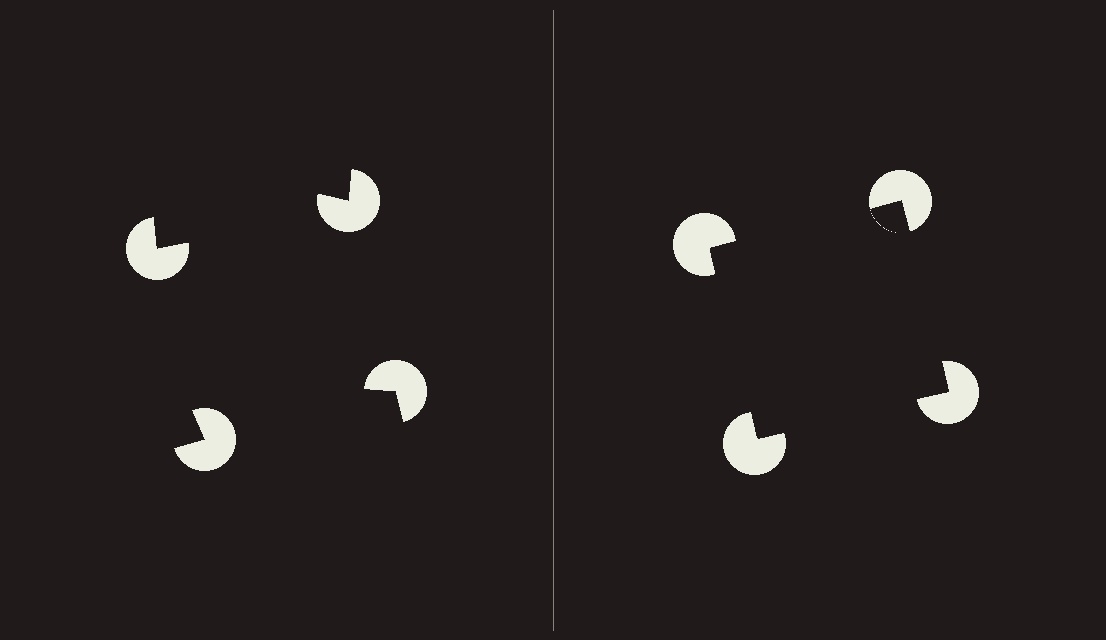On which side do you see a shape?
An illusory square appears on the right side. On the left side the wedge cuts are rotated, so no coherent shape forms.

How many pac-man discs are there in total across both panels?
8 — 4 on each side.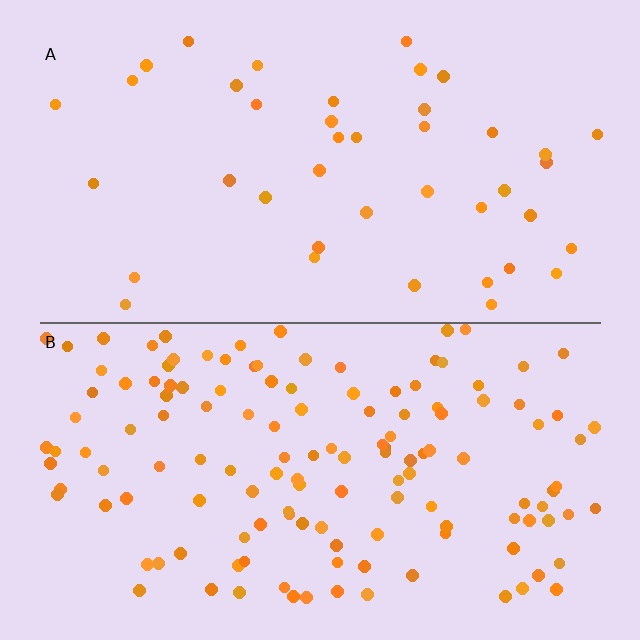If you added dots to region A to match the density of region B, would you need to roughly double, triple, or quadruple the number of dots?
Approximately triple.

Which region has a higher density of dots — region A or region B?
B (the bottom).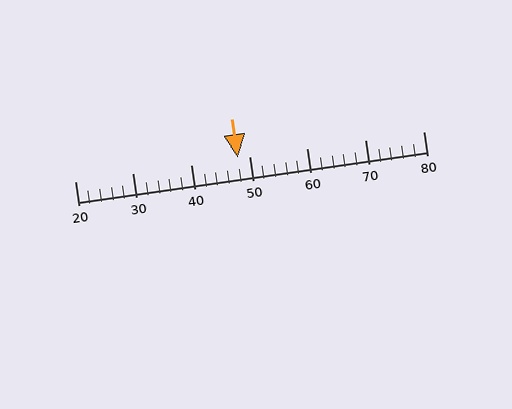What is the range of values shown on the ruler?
The ruler shows values from 20 to 80.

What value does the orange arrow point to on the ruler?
The orange arrow points to approximately 48.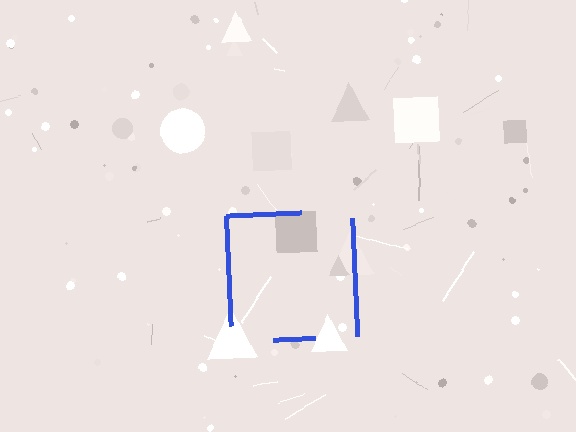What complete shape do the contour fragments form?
The contour fragments form a square.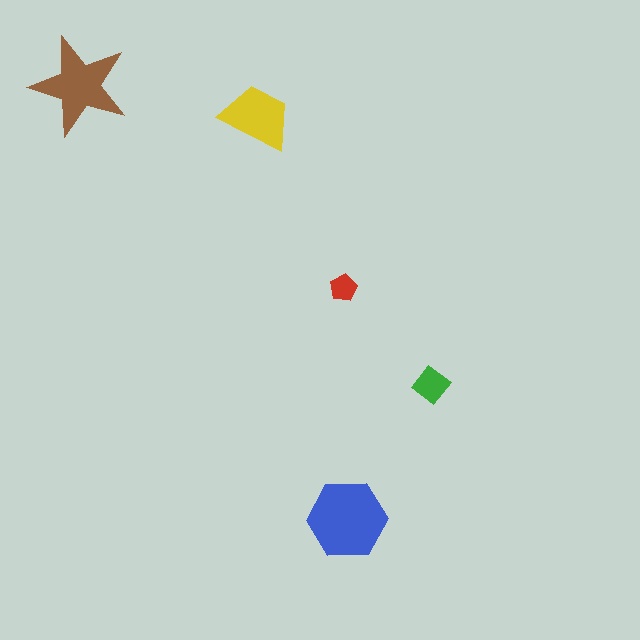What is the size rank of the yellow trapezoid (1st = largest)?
3rd.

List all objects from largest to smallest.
The blue hexagon, the brown star, the yellow trapezoid, the green diamond, the red pentagon.